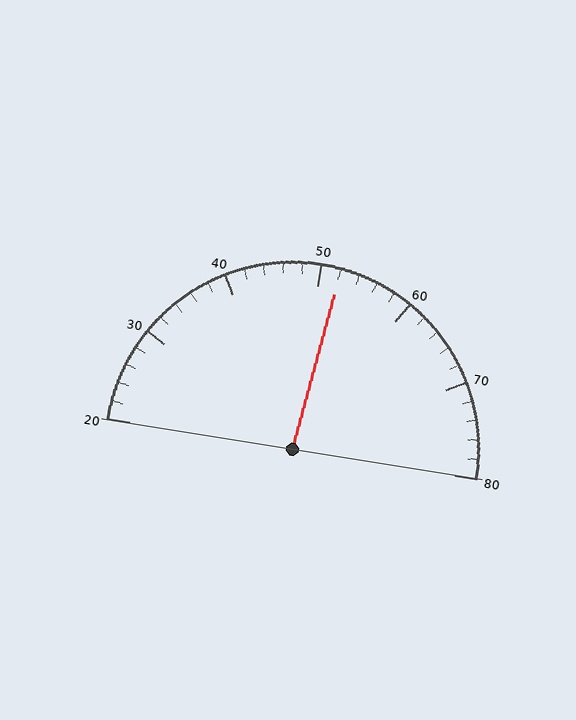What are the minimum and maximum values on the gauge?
The gauge ranges from 20 to 80.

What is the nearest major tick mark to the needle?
The nearest major tick mark is 50.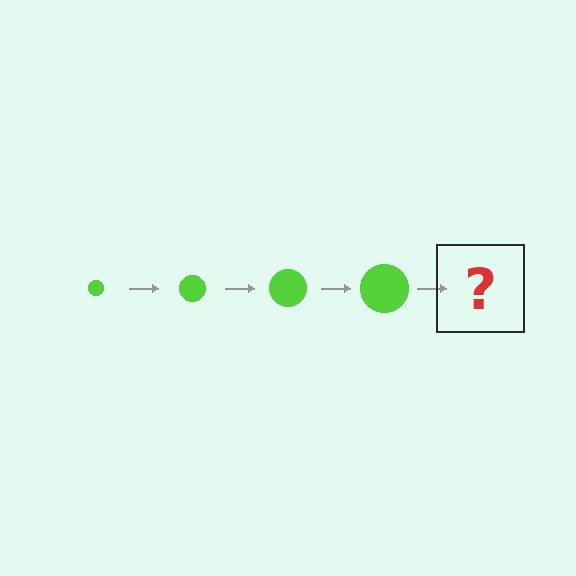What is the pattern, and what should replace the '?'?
The pattern is that the circle gets progressively larger each step. The '?' should be a lime circle, larger than the previous one.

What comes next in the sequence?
The next element should be a lime circle, larger than the previous one.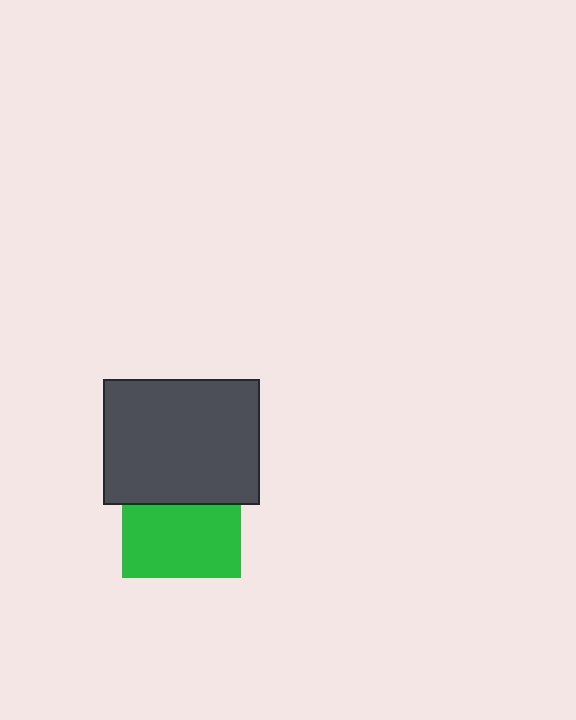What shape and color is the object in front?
The object in front is a dark gray rectangle.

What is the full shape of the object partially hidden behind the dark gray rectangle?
The partially hidden object is a green square.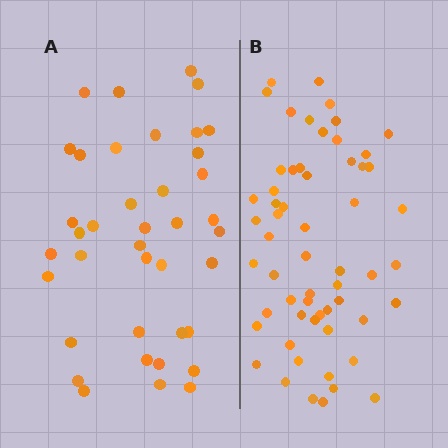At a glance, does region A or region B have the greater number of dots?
Region B (the right region) has more dots.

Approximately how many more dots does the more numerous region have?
Region B has approximately 20 more dots than region A.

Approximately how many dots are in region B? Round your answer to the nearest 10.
About 60 dots. (The exact count is 58, which rounds to 60.)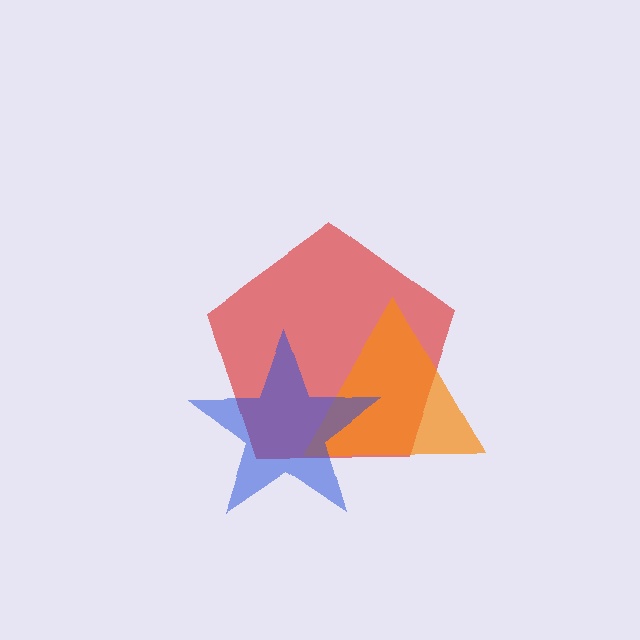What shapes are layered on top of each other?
The layered shapes are: a red pentagon, an orange triangle, a blue star.